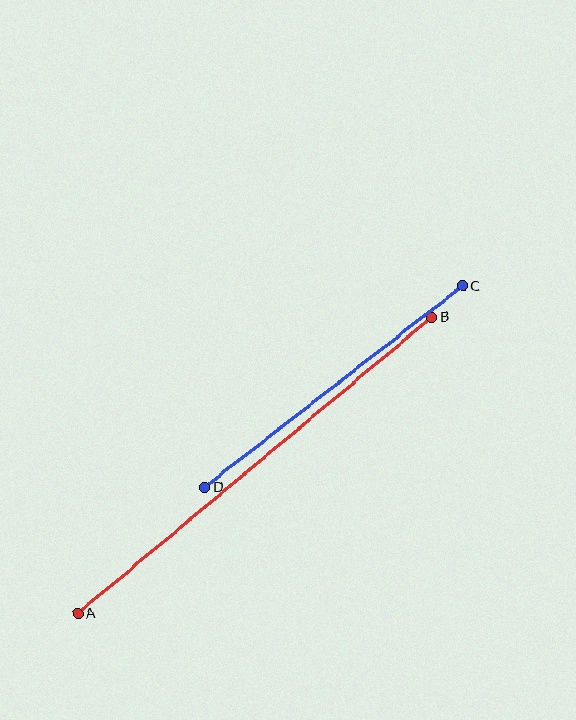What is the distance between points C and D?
The distance is approximately 327 pixels.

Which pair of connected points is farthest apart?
Points A and B are farthest apart.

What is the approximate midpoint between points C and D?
The midpoint is at approximately (334, 387) pixels.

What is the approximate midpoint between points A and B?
The midpoint is at approximately (255, 465) pixels.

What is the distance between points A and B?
The distance is approximately 462 pixels.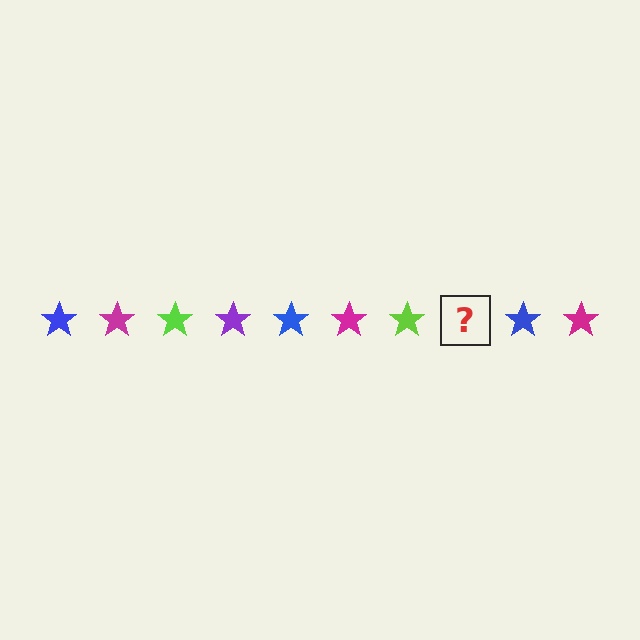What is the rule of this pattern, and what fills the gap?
The rule is that the pattern cycles through blue, magenta, lime, purple stars. The gap should be filled with a purple star.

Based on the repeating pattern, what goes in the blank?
The blank should be a purple star.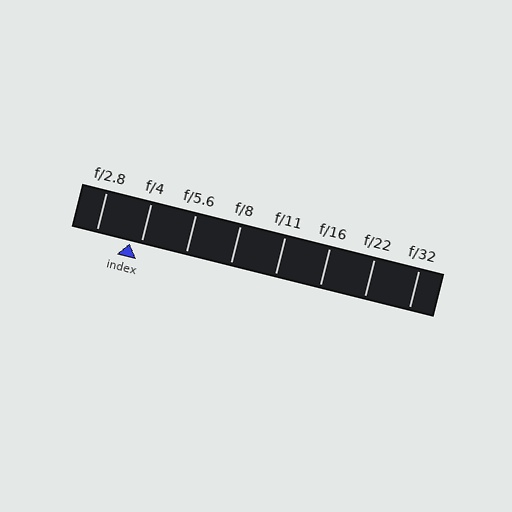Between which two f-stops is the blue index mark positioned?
The index mark is between f/2.8 and f/4.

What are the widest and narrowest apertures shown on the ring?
The widest aperture shown is f/2.8 and the narrowest is f/32.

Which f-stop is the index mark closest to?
The index mark is closest to f/4.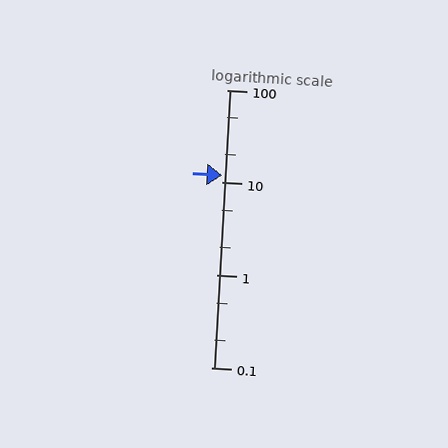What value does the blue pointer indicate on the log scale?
The pointer indicates approximately 12.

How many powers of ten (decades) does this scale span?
The scale spans 3 decades, from 0.1 to 100.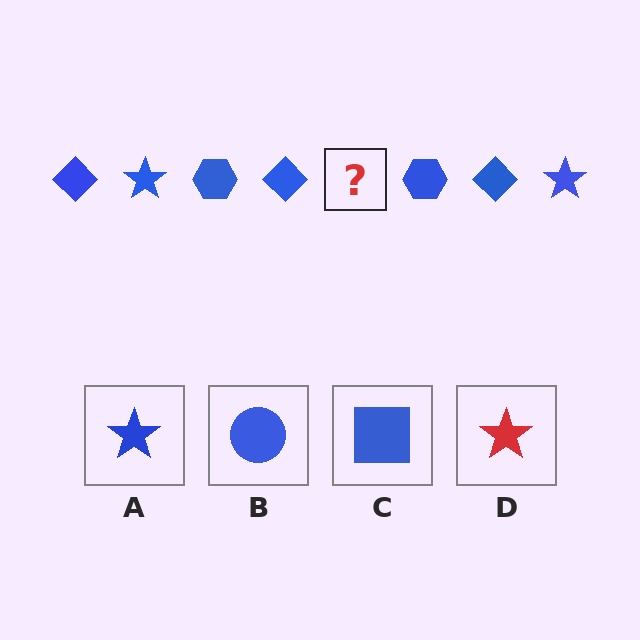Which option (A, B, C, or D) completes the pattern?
A.